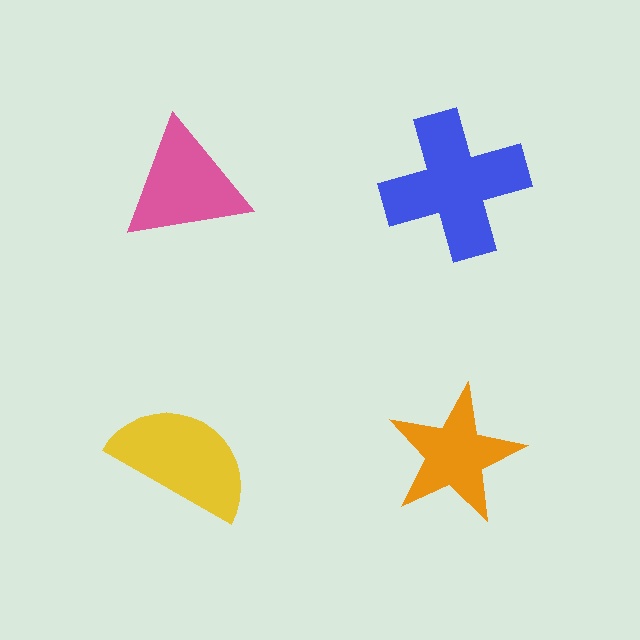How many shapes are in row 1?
2 shapes.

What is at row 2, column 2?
An orange star.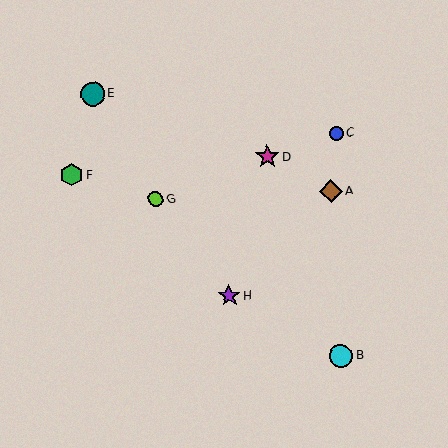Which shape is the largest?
The teal circle (labeled E) is the largest.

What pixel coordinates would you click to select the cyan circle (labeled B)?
Click at (341, 356) to select the cyan circle B.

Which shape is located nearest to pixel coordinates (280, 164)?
The magenta star (labeled D) at (267, 157) is nearest to that location.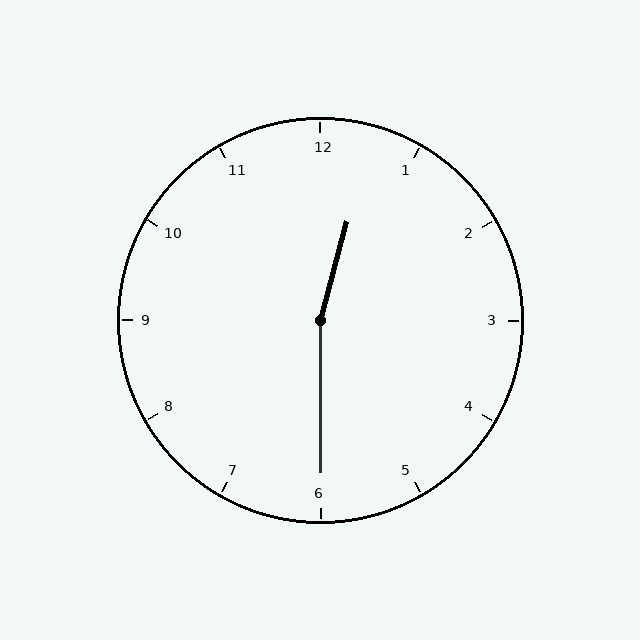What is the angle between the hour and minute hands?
Approximately 165 degrees.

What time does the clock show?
12:30.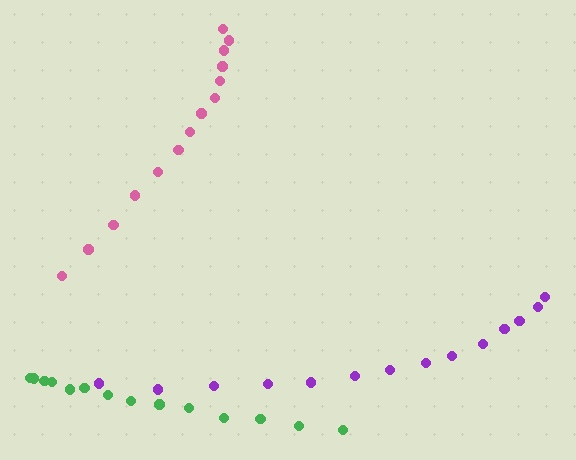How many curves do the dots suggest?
There are 3 distinct paths.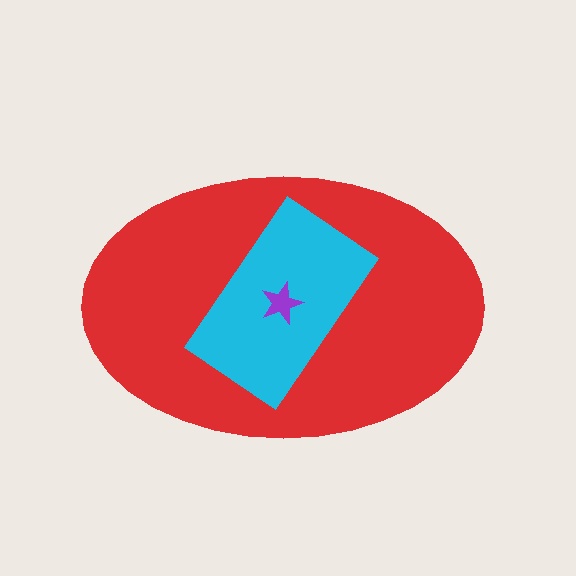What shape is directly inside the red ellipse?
The cyan rectangle.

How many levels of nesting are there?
3.